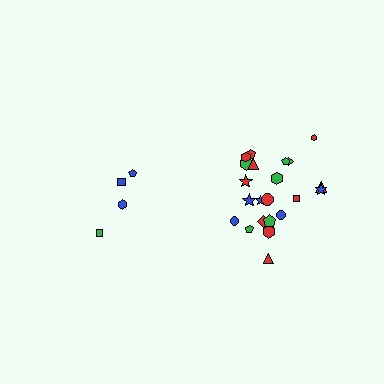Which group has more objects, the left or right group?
The right group.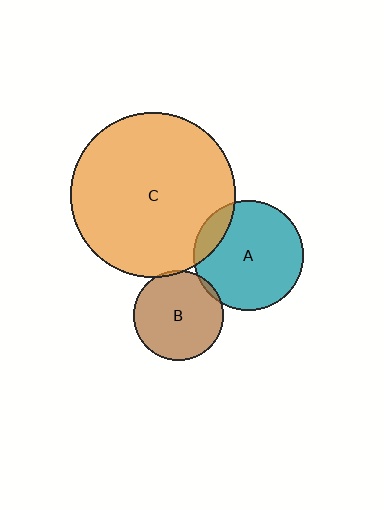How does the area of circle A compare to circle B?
Approximately 1.5 times.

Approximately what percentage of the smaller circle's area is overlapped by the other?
Approximately 15%.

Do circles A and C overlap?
Yes.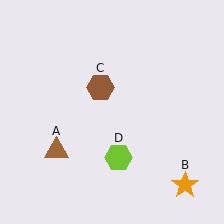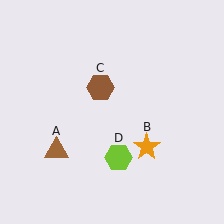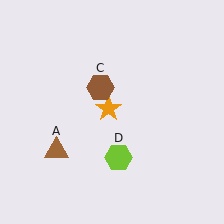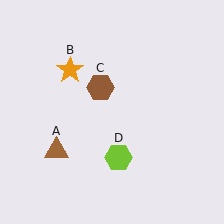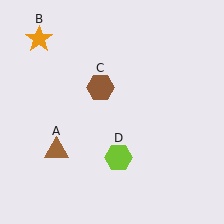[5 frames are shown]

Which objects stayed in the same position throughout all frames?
Brown triangle (object A) and brown hexagon (object C) and lime hexagon (object D) remained stationary.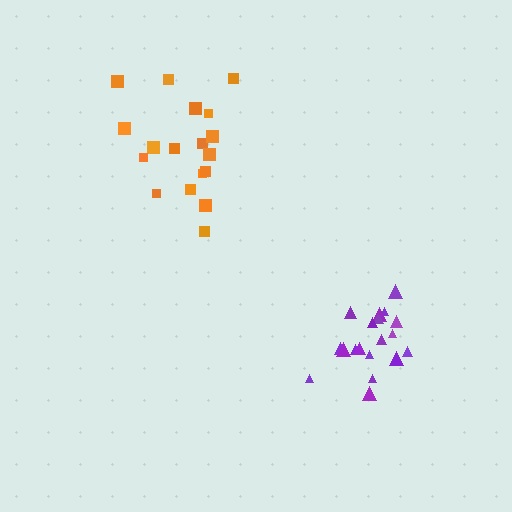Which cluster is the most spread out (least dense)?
Orange.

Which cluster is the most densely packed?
Purple.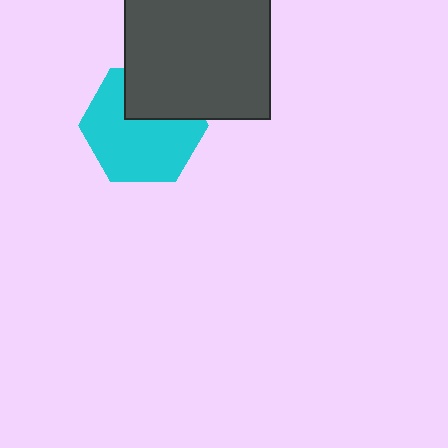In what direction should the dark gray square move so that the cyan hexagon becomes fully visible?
The dark gray square should move up. That is the shortest direction to clear the overlap and leave the cyan hexagon fully visible.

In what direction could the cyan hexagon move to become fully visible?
The cyan hexagon could move down. That would shift it out from behind the dark gray square entirely.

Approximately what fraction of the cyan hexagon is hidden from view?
Roughly 31% of the cyan hexagon is hidden behind the dark gray square.